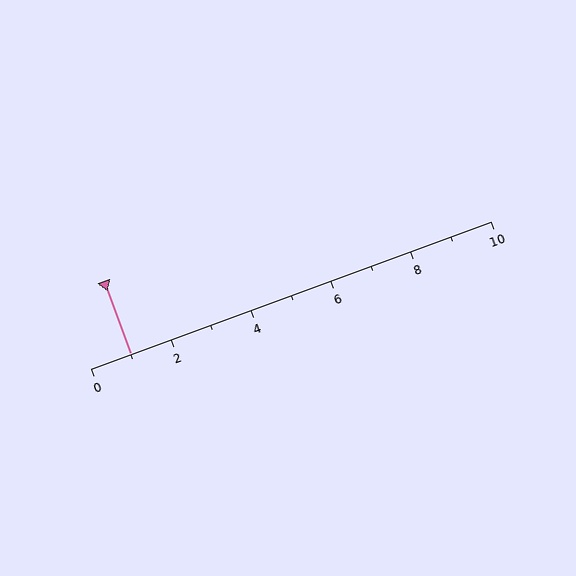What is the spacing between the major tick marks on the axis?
The major ticks are spaced 2 apart.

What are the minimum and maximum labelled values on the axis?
The axis runs from 0 to 10.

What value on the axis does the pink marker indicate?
The marker indicates approximately 1.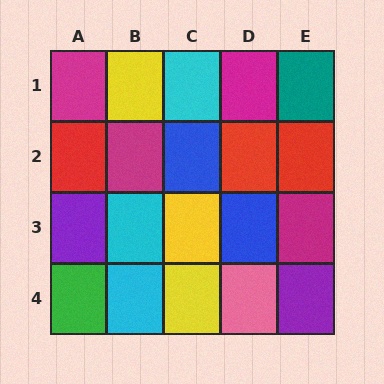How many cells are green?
1 cell is green.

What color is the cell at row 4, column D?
Pink.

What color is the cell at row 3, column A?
Purple.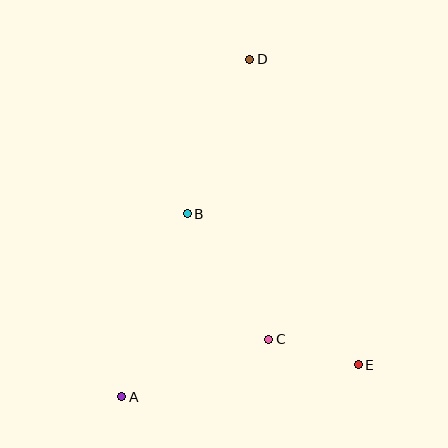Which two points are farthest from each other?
Points A and D are farthest from each other.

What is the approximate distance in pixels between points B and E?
The distance between B and E is approximately 228 pixels.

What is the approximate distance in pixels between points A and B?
The distance between A and B is approximately 195 pixels.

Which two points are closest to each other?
Points C and E are closest to each other.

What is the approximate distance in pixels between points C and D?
The distance between C and D is approximately 281 pixels.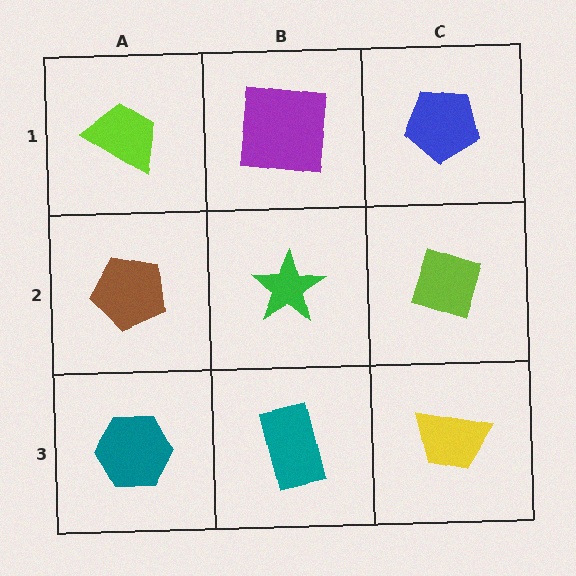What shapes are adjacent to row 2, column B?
A purple square (row 1, column B), a teal rectangle (row 3, column B), a brown pentagon (row 2, column A), a lime diamond (row 2, column C).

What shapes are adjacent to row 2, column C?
A blue pentagon (row 1, column C), a yellow trapezoid (row 3, column C), a green star (row 2, column B).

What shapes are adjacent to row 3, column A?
A brown pentagon (row 2, column A), a teal rectangle (row 3, column B).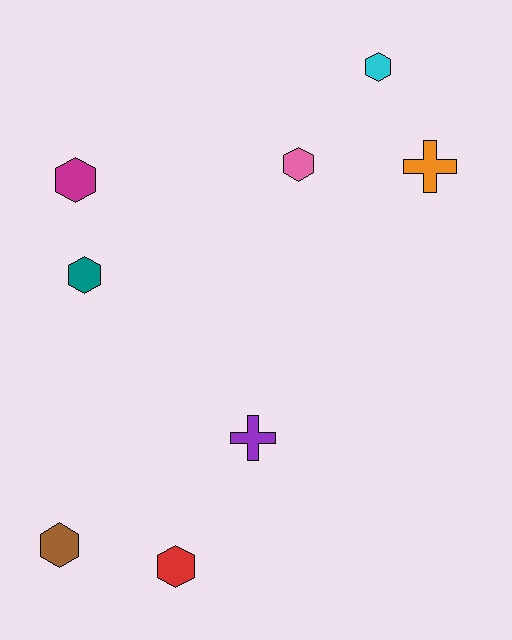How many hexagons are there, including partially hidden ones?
There are 6 hexagons.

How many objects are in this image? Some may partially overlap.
There are 8 objects.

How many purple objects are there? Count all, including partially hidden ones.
There is 1 purple object.